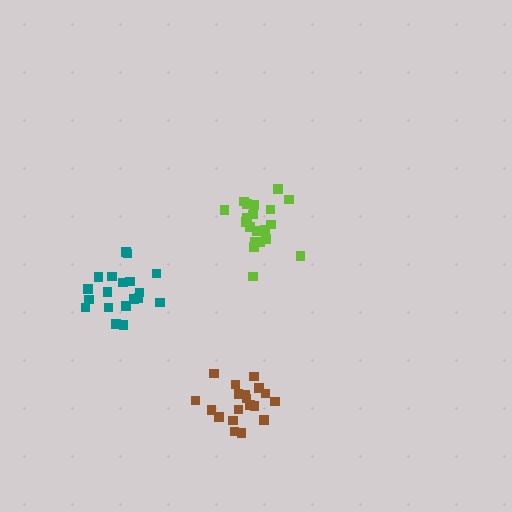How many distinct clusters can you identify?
There are 3 distinct clusters.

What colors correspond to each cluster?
The clusters are colored: brown, lime, teal.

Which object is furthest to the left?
The teal cluster is leftmost.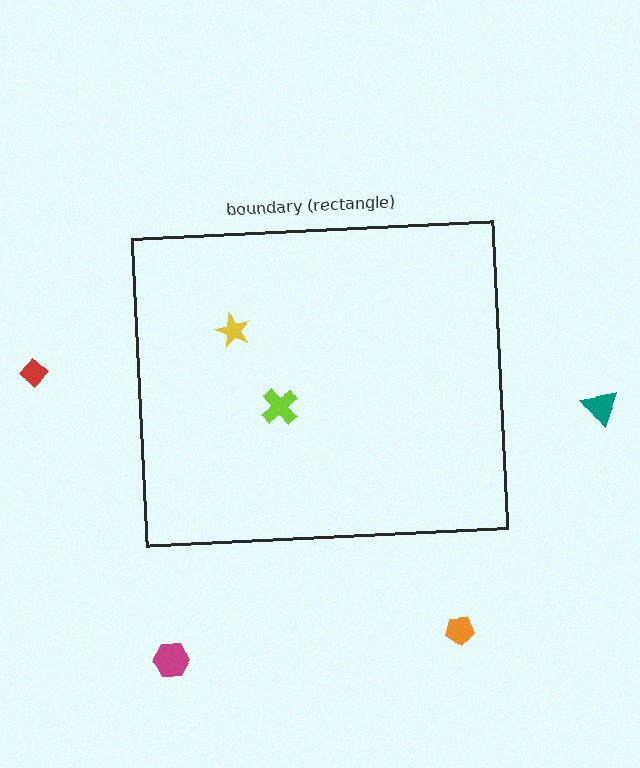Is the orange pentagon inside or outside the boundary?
Outside.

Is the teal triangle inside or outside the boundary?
Outside.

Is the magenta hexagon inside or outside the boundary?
Outside.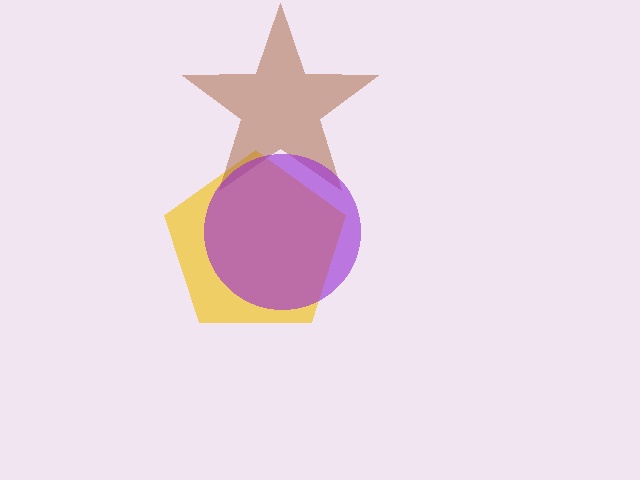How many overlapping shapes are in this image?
There are 3 overlapping shapes in the image.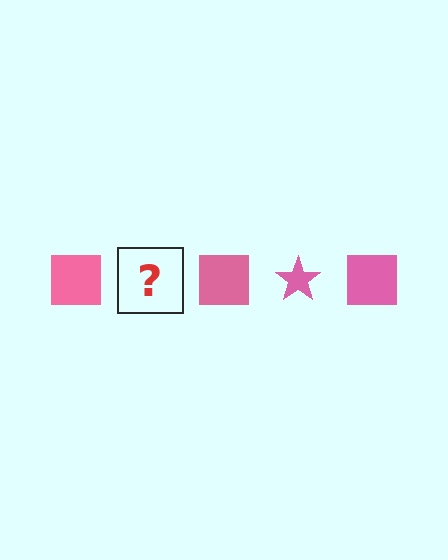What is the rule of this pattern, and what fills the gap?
The rule is that the pattern cycles through square, star shapes in pink. The gap should be filled with a pink star.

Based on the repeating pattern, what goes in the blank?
The blank should be a pink star.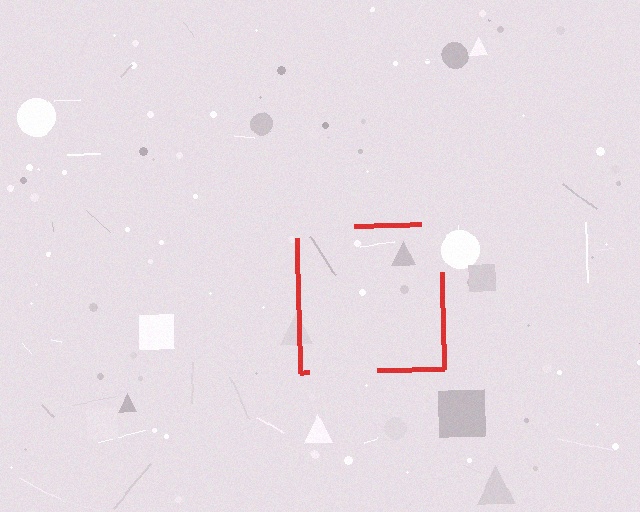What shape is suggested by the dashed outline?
The dashed outline suggests a square.